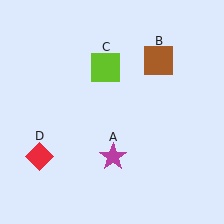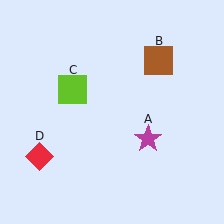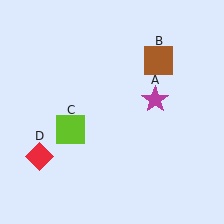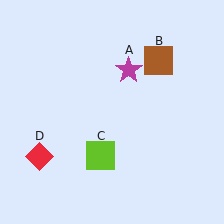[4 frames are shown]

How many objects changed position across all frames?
2 objects changed position: magenta star (object A), lime square (object C).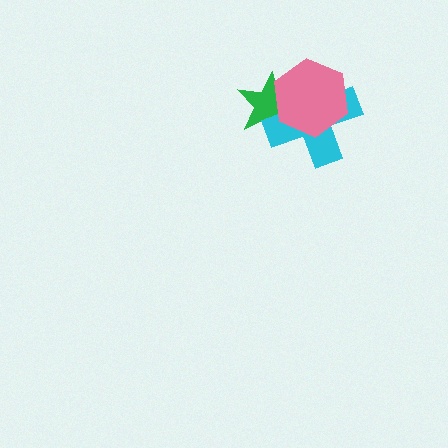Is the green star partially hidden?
Yes, it is partially covered by another shape.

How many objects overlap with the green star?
2 objects overlap with the green star.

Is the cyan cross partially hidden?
Yes, it is partially covered by another shape.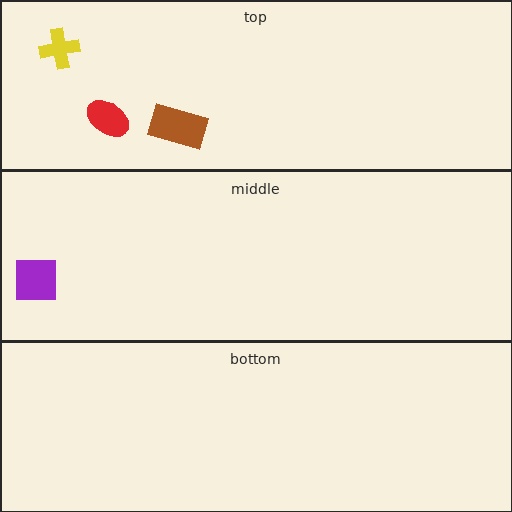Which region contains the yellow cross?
The top region.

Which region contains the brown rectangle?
The top region.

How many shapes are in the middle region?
1.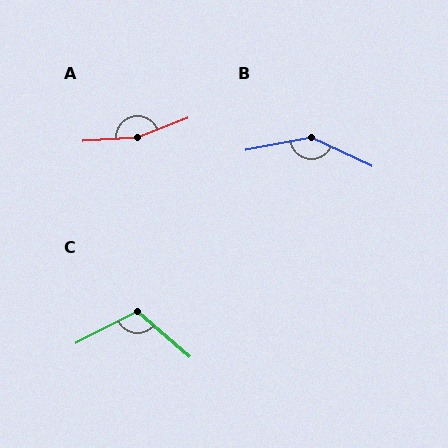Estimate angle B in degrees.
Approximately 144 degrees.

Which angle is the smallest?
C, at approximately 112 degrees.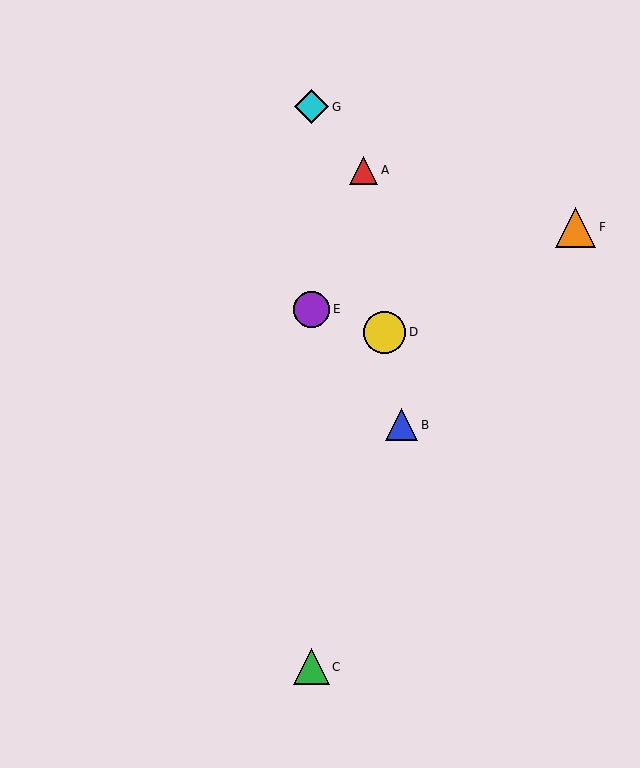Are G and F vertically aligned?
No, G is at x≈312 and F is at x≈576.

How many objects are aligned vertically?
3 objects (C, E, G) are aligned vertically.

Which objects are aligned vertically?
Objects C, E, G are aligned vertically.